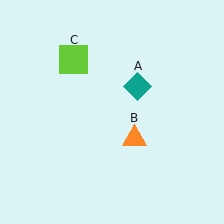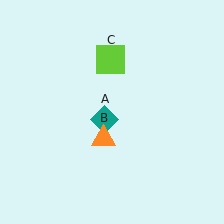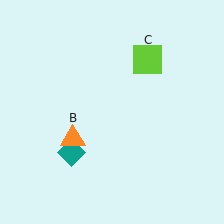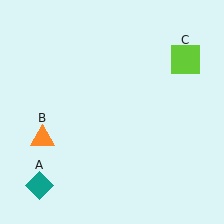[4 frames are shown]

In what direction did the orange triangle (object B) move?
The orange triangle (object B) moved left.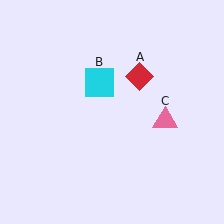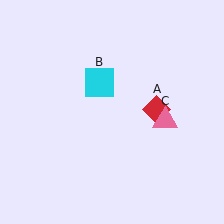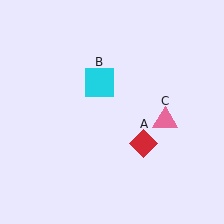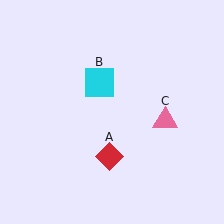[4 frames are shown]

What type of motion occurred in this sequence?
The red diamond (object A) rotated clockwise around the center of the scene.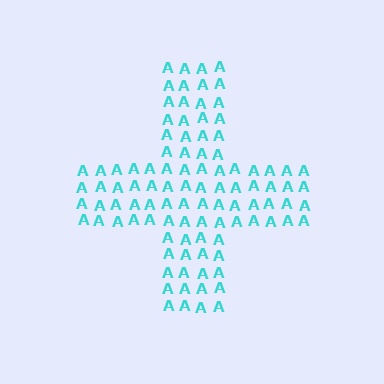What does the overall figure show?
The overall figure shows a cross.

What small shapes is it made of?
It is made of small letter A's.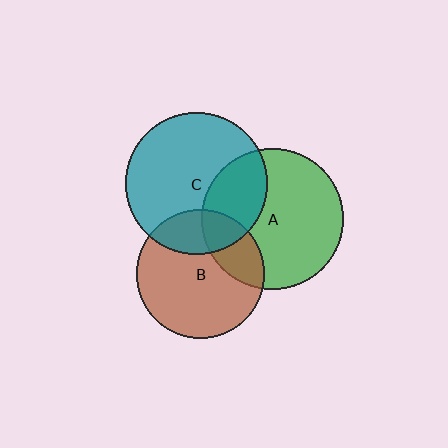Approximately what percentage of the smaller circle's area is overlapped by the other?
Approximately 30%.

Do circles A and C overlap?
Yes.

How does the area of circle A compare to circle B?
Approximately 1.2 times.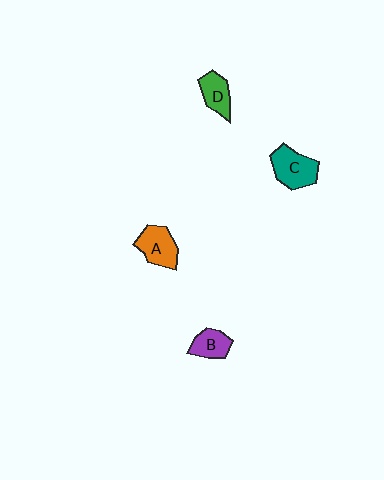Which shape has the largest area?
Shape C (teal).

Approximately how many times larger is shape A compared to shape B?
Approximately 1.4 times.